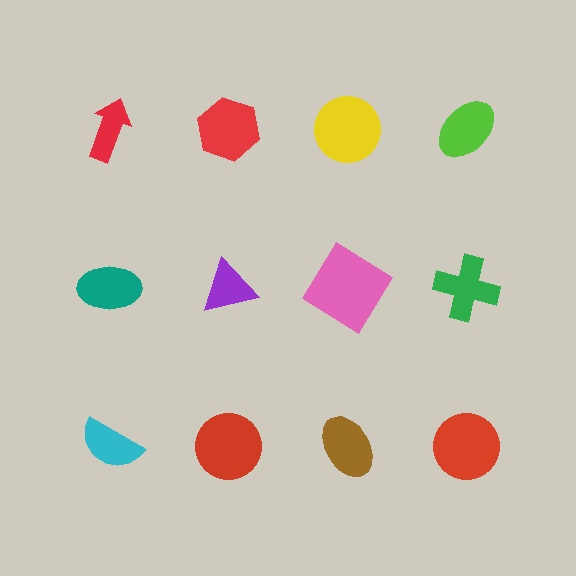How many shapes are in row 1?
4 shapes.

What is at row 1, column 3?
A yellow circle.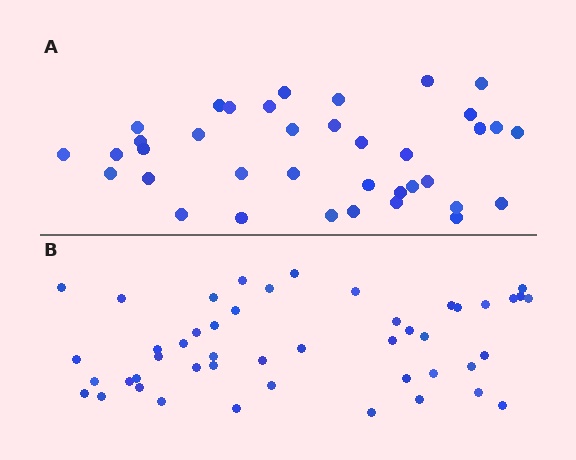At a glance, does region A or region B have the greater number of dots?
Region B (the bottom region) has more dots.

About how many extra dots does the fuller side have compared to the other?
Region B has roughly 10 or so more dots than region A.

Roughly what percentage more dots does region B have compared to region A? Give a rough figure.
About 25% more.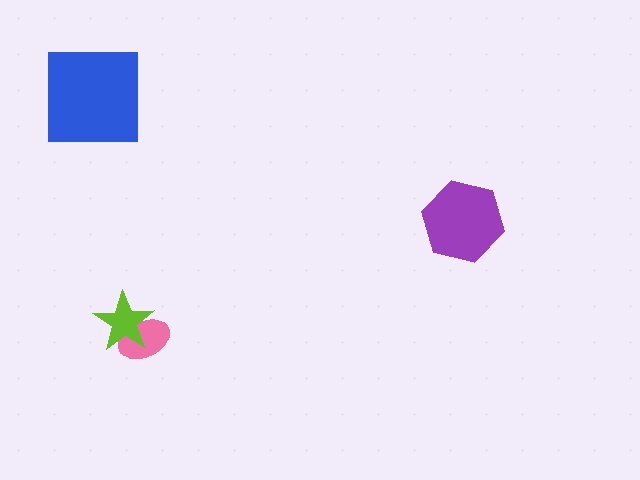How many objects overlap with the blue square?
0 objects overlap with the blue square.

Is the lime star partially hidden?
No, no other shape covers it.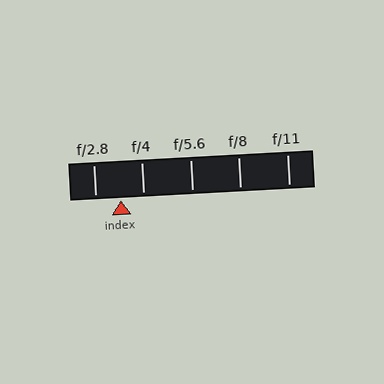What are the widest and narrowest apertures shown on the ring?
The widest aperture shown is f/2.8 and the narrowest is f/11.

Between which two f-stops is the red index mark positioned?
The index mark is between f/2.8 and f/4.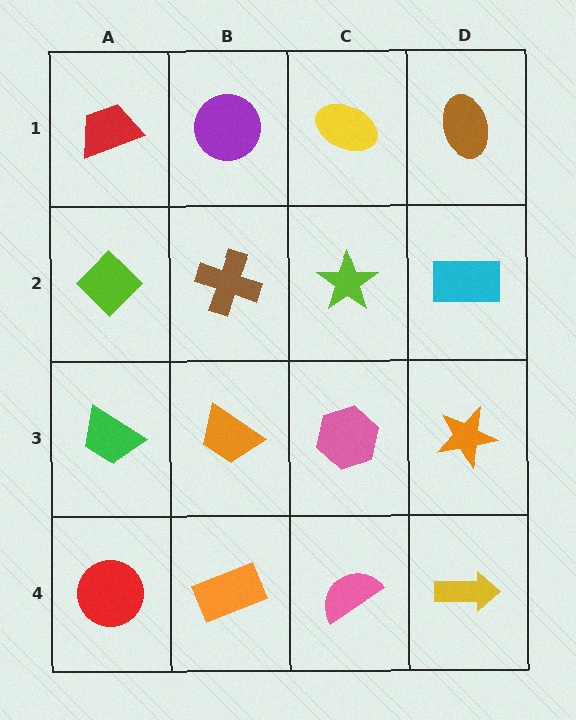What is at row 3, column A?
A green trapezoid.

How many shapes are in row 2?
4 shapes.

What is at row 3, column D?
An orange star.